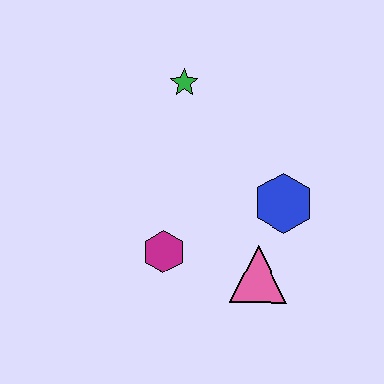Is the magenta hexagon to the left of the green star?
Yes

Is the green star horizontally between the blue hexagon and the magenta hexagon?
Yes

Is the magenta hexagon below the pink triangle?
No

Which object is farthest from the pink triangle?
The green star is farthest from the pink triangle.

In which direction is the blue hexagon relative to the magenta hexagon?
The blue hexagon is to the right of the magenta hexagon.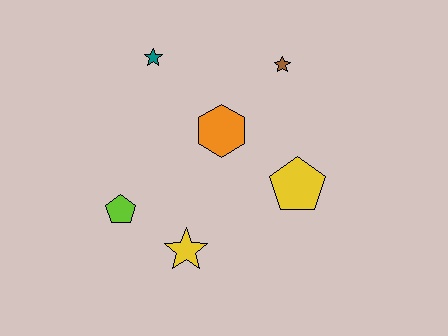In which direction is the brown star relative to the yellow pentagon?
The brown star is above the yellow pentagon.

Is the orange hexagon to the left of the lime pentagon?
No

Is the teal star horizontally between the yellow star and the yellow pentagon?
No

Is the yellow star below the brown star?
Yes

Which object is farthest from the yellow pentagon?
The teal star is farthest from the yellow pentagon.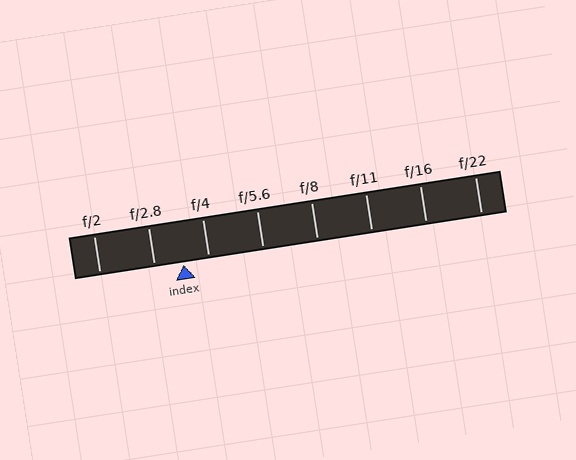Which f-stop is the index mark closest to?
The index mark is closest to f/4.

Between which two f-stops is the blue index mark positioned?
The index mark is between f/2.8 and f/4.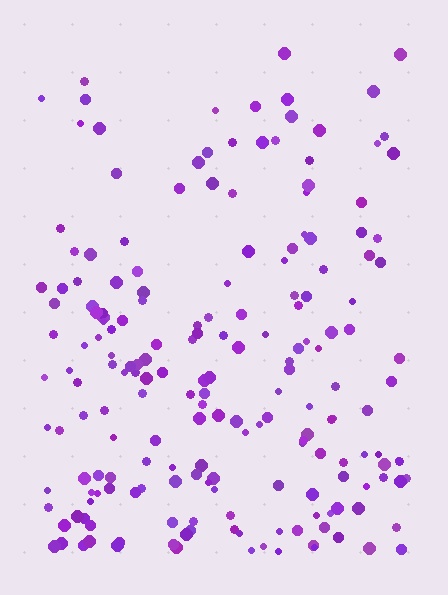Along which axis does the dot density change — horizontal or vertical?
Vertical.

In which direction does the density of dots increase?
From top to bottom, with the bottom side densest.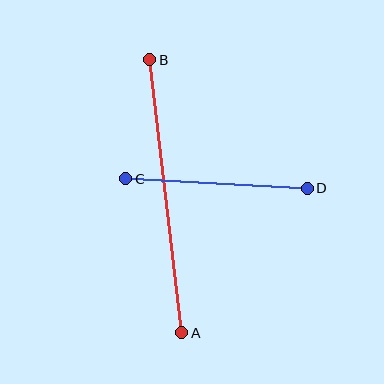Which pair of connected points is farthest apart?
Points A and B are farthest apart.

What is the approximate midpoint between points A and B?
The midpoint is at approximately (166, 196) pixels.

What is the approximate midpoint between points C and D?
The midpoint is at approximately (216, 184) pixels.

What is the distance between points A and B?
The distance is approximately 275 pixels.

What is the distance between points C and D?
The distance is approximately 181 pixels.